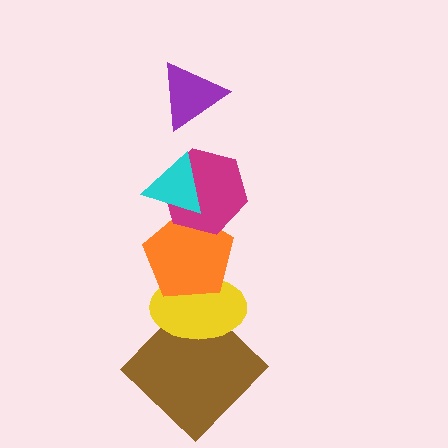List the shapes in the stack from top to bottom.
From top to bottom: the purple triangle, the cyan triangle, the magenta hexagon, the orange pentagon, the yellow ellipse, the brown diamond.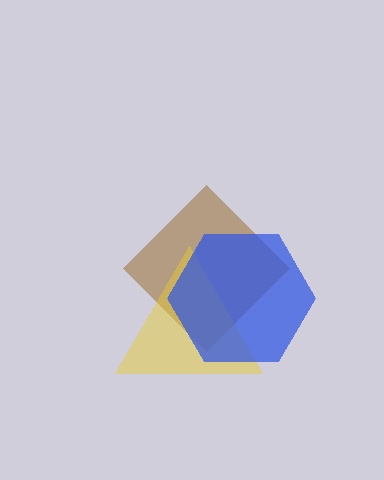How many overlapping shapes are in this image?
There are 3 overlapping shapes in the image.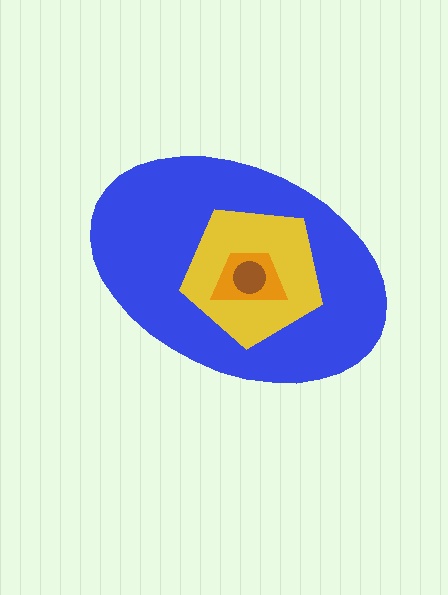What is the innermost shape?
The brown circle.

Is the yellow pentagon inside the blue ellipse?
Yes.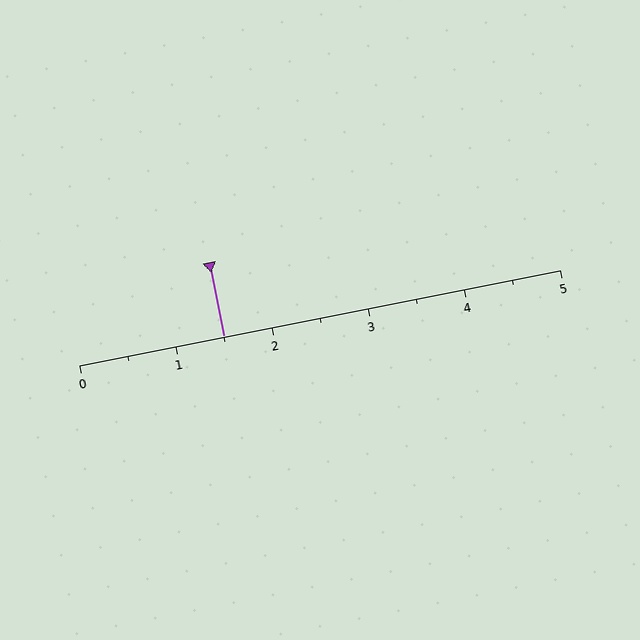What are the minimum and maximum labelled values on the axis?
The axis runs from 0 to 5.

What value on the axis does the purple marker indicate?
The marker indicates approximately 1.5.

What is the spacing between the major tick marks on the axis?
The major ticks are spaced 1 apart.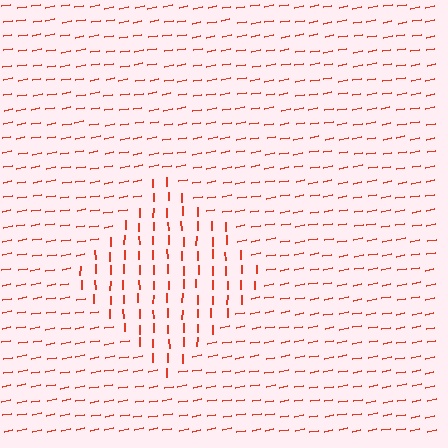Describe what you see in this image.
The image is filled with small red line segments. A diamond region in the image has lines oriented differently from the surrounding lines, creating a visible texture boundary.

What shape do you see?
I see a diamond.